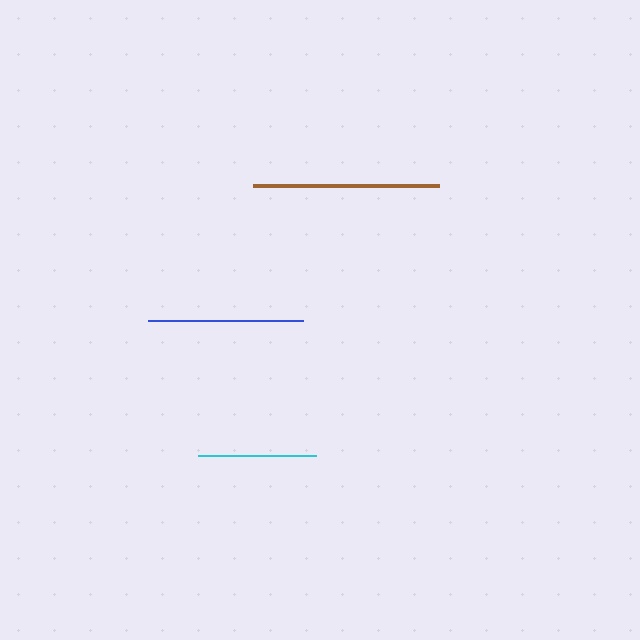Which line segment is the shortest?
The cyan line is the shortest at approximately 119 pixels.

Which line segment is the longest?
The brown line is the longest at approximately 185 pixels.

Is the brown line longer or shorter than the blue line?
The brown line is longer than the blue line.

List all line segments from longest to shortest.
From longest to shortest: brown, blue, cyan.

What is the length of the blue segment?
The blue segment is approximately 155 pixels long.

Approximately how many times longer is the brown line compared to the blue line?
The brown line is approximately 1.2 times the length of the blue line.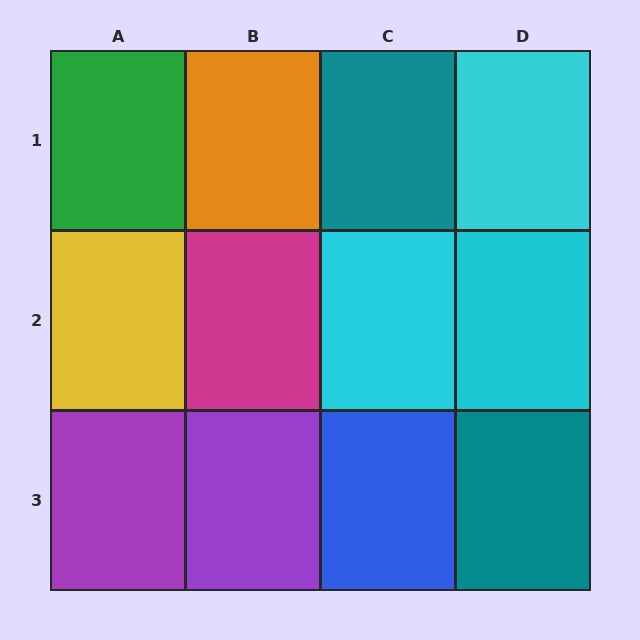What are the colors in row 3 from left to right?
Purple, purple, blue, teal.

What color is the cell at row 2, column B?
Magenta.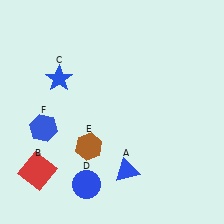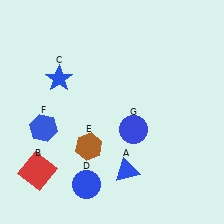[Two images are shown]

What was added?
A blue circle (G) was added in Image 2.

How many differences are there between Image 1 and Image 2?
There is 1 difference between the two images.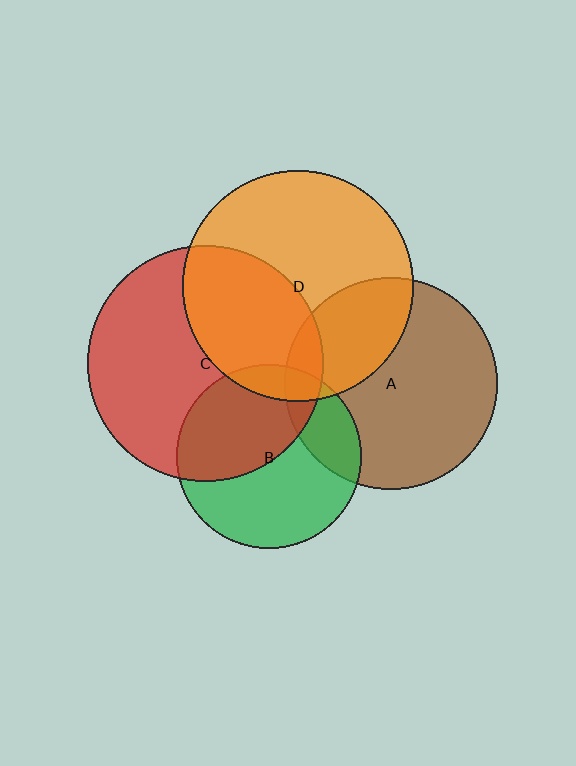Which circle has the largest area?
Circle C (red).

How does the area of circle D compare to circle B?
Approximately 1.6 times.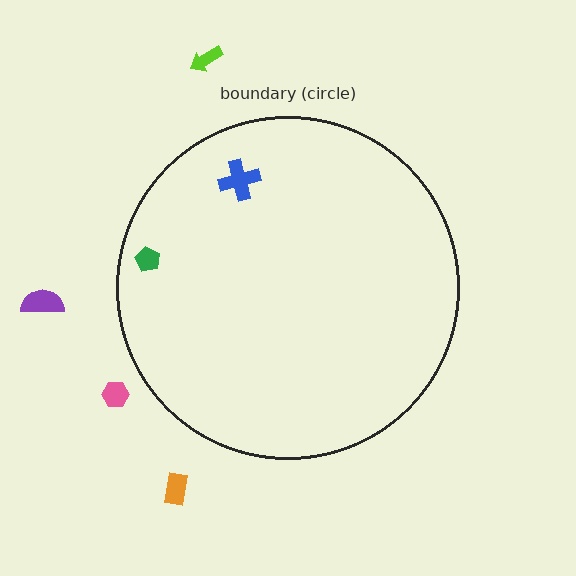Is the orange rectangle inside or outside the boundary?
Outside.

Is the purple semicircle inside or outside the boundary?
Outside.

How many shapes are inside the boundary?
2 inside, 4 outside.